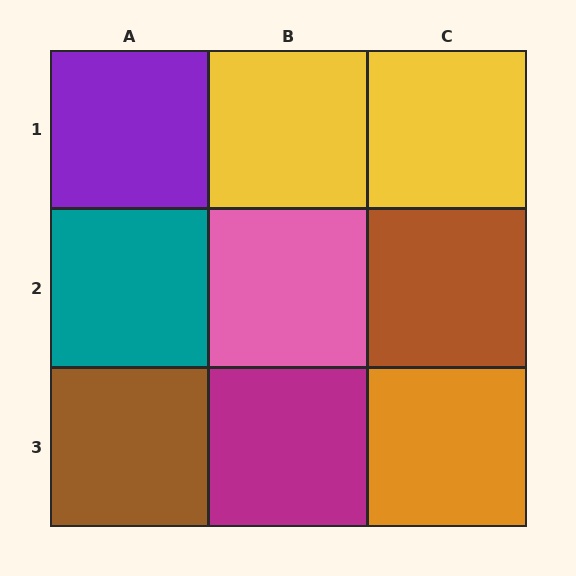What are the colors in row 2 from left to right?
Teal, pink, brown.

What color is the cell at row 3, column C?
Orange.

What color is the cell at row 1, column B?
Yellow.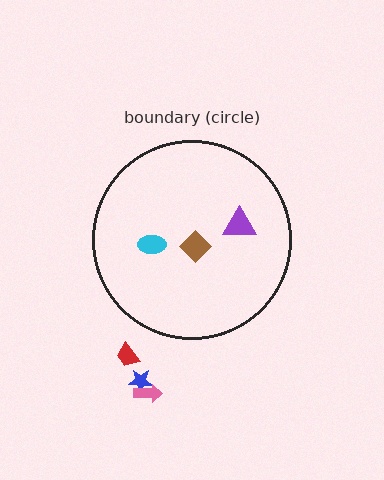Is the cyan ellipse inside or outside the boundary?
Inside.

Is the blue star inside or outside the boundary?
Outside.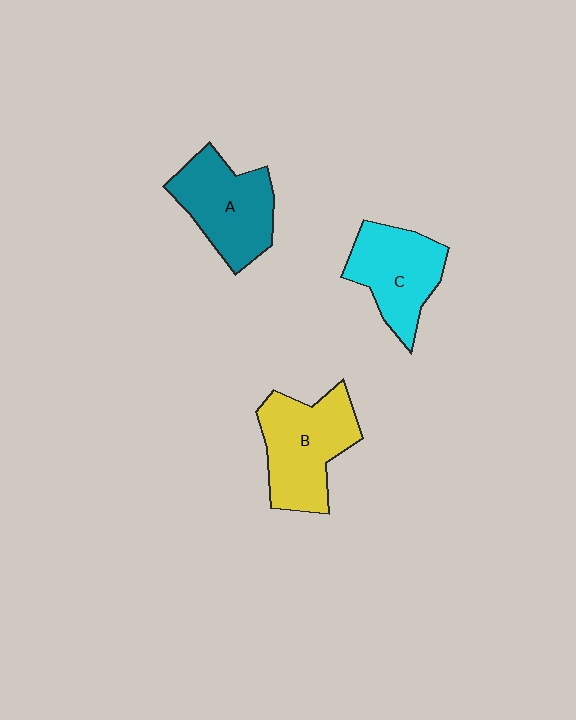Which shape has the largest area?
Shape B (yellow).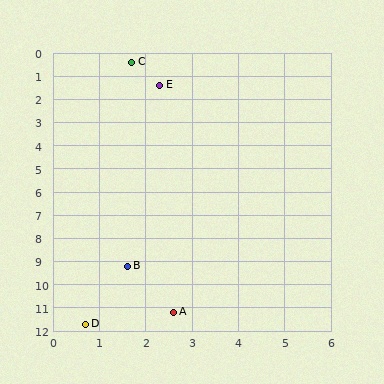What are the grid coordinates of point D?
Point D is at approximately (0.7, 11.7).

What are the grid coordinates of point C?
Point C is at approximately (1.7, 0.4).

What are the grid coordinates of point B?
Point B is at approximately (1.6, 9.2).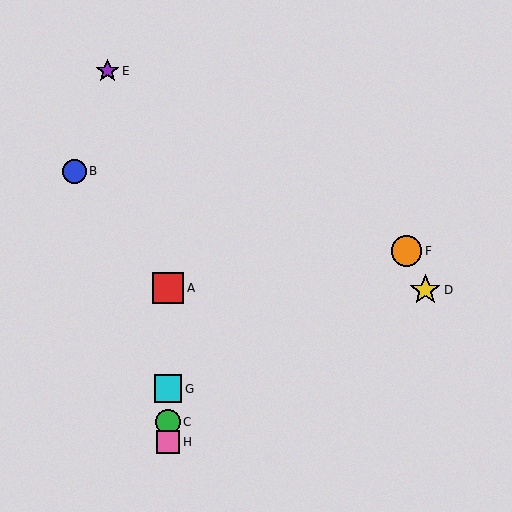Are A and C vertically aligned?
Yes, both are at x≈168.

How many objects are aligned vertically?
4 objects (A, C, G, H) are aligned vertically.